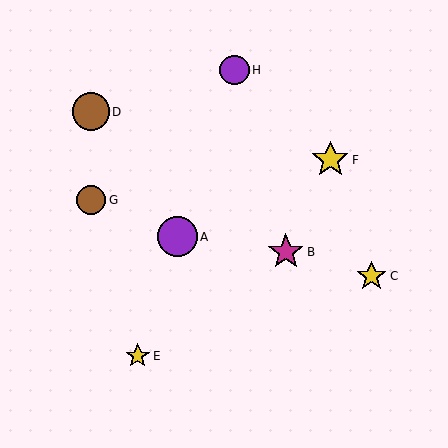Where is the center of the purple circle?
The center of the purple circle is at (234, 70).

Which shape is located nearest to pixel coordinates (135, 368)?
The yellow star (labeled E) at (138, 356) is nearest to that location.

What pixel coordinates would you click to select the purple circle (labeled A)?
Click at (177, 237) to select the purple circle A.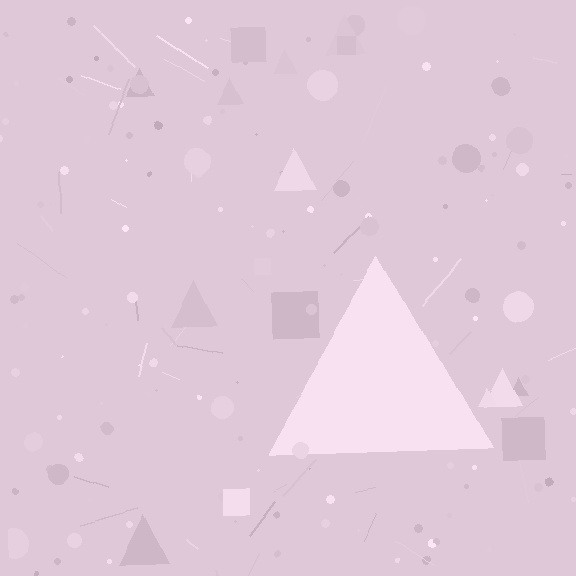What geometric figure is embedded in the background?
A triangle is embedded in the background.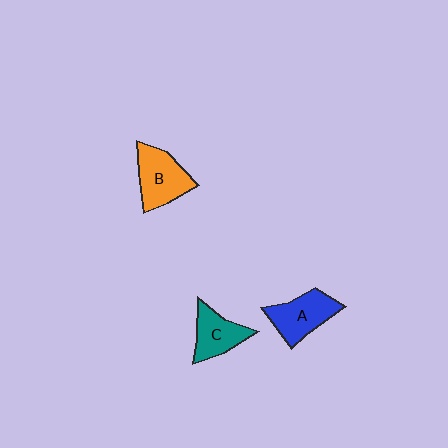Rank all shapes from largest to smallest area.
From largest to smallest: B (orange), A (blue), C (teal).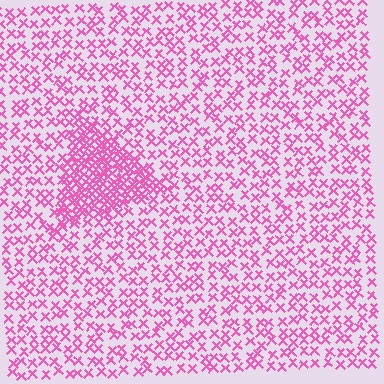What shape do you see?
I see a triangle.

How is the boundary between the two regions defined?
The boundary is defined by a change in element density (approximately 2.5x ratio). All elements are the same color, size, and shape.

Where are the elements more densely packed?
The elements are more densely packed inside the triangle boundary.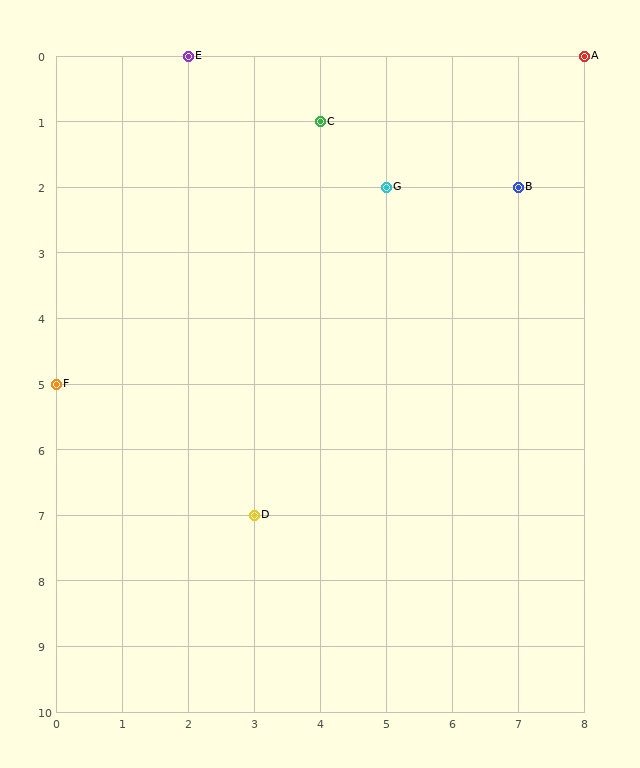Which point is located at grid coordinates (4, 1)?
Point C is at (4, 1).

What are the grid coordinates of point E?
Point E is at grid coordinates (2, 0).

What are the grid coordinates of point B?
Point B is at grid coordinates (7, 2).